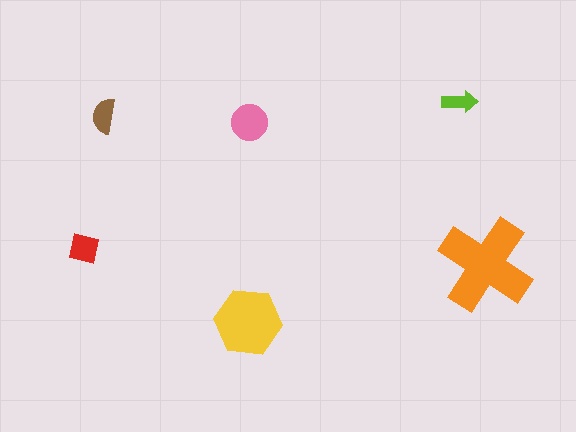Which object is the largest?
The orange cross.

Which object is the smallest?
The lime arrow.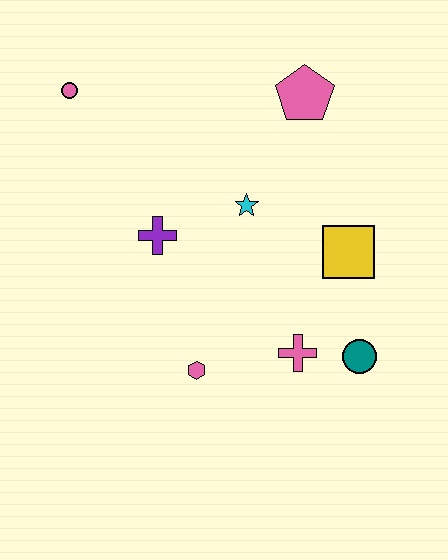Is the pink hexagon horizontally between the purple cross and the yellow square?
Yes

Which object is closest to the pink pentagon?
The cyan star is closest to the pink pentagon.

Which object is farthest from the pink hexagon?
The pink circle is farthest from the pink hexagon.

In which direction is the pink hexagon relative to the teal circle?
The pink hexagon is to the left of the teal circle.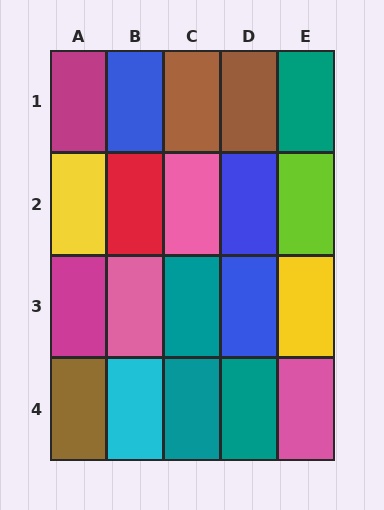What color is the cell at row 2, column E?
Lime.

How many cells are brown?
3 cells are brown.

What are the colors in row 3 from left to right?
Magenta, pink, teal, blue, yellow.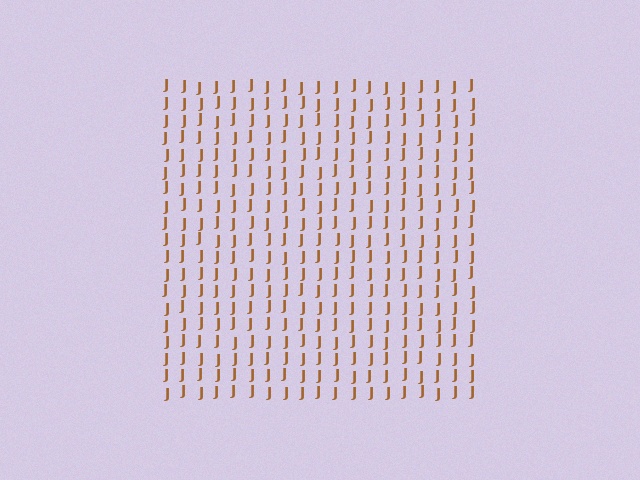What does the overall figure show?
The overall figure shows a square.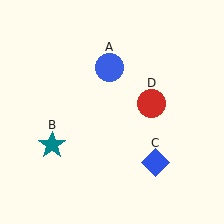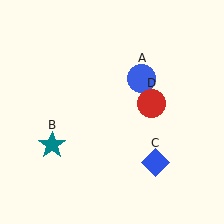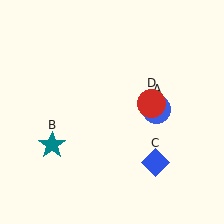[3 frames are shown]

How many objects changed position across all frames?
1 object changed position: blue circle (object A).